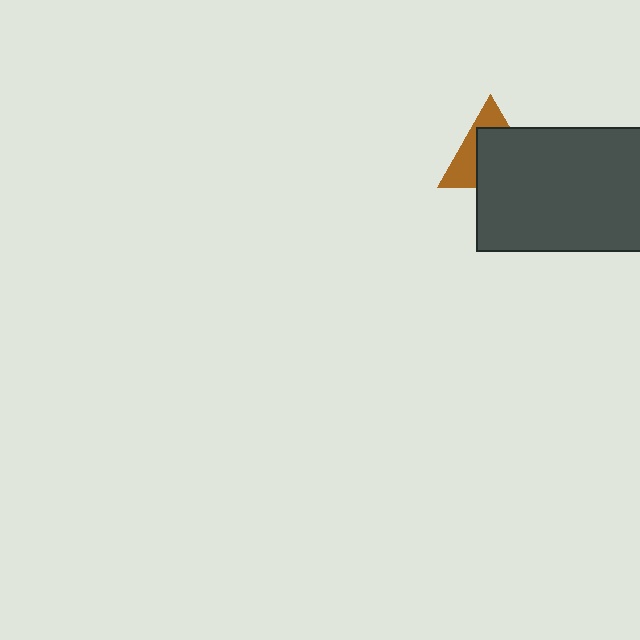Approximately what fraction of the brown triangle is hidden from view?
Roughly 62% of the brown triangle is hidden behind the dark gray rectangle.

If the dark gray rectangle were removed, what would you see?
You would see the complete brown triangle.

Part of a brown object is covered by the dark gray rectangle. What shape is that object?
It is a triangle.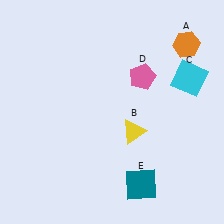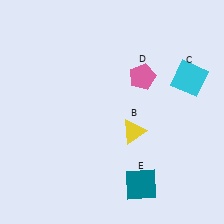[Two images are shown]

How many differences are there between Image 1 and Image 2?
There is 1 difference between the two images.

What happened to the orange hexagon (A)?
The orange hexagon (A) was removed in Image 2. It was in the top-right area of Image 1.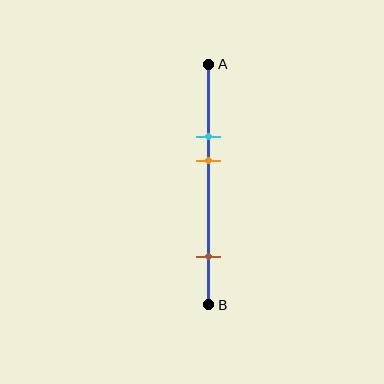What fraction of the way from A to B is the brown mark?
The brown mark is approximately 80% (0.8) of the way from A to B.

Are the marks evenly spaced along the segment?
No, the marks are not evenly spaced.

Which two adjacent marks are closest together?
The cyan and orange marks are the closest adjacent pair.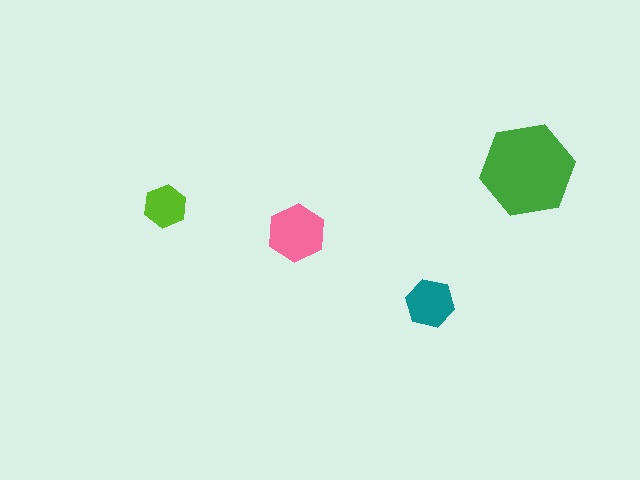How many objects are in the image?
There are 4 objects in the image.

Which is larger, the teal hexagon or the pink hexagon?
The pink one.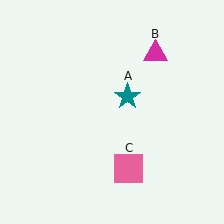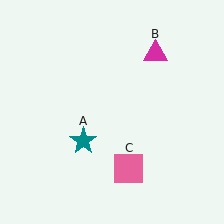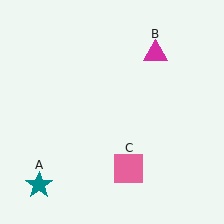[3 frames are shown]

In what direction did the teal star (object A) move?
The teal star (object A) moved down and to the left.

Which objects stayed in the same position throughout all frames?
Magenta triangle (object B) and pink square (object C) remained stationary.